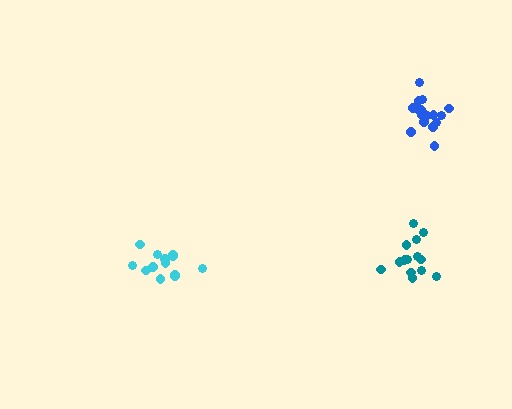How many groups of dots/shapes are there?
There are 3 groups.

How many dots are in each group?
Group 1: 14 dots, Group 2: 18 dots, Group 3: 13 dots (45 total).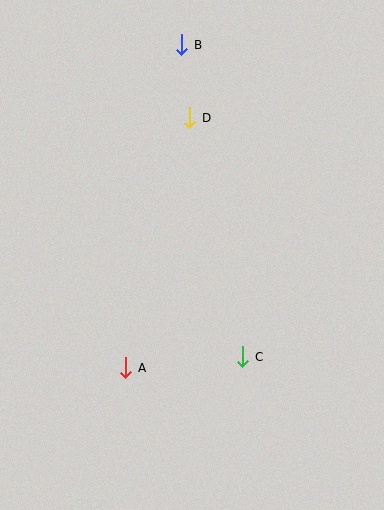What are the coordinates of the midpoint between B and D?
The midpoint between B and D is at (186, 81).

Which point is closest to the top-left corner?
Point B is closest to the top-left corner.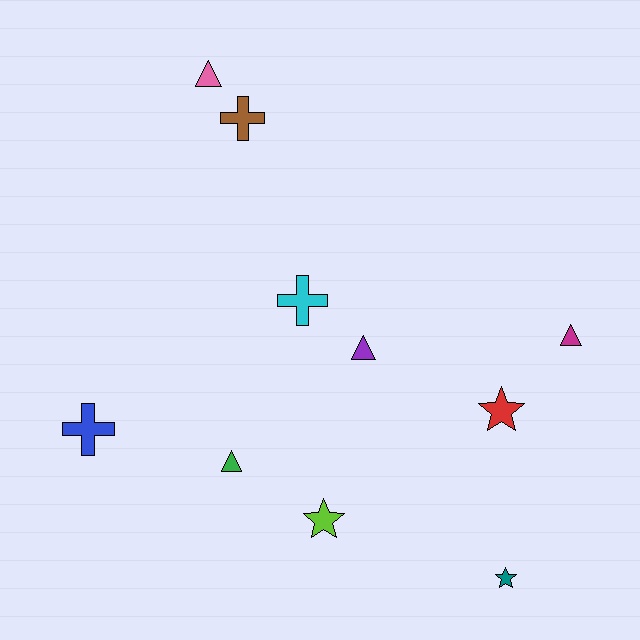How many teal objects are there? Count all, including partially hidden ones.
There is 1 teal object.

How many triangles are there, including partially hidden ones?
There are 4 triangles.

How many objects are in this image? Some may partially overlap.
There are 10 objects.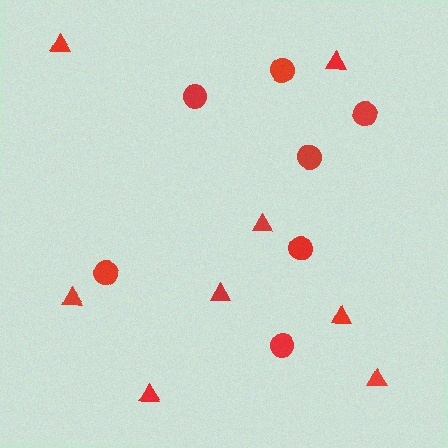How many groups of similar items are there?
There are 2 groups: one group of triangles (8) and one group of circles (7).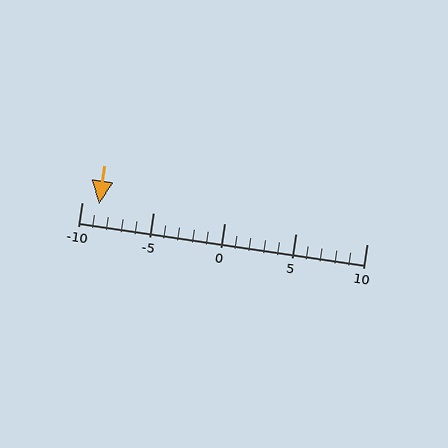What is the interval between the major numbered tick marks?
The major tick marks are spaced 5 units apart.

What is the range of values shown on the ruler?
The ruler shows values from -10 to 10.